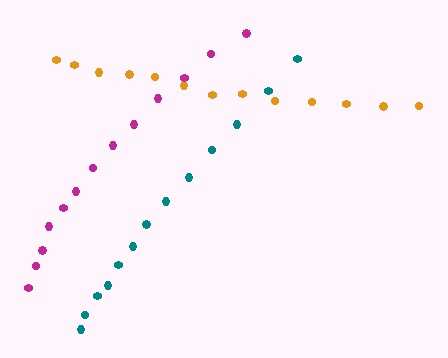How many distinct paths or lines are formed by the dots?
There are 3 distinct paths.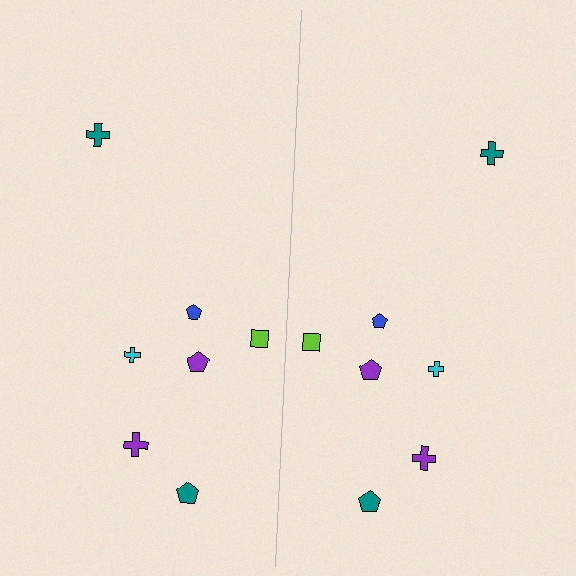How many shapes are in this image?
There are 14 shapes in this image.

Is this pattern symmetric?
Yes, this pattern has bilateral (reflection) symmetry.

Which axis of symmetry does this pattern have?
The pattern has a vertical axis of symmetry running through the center of the image.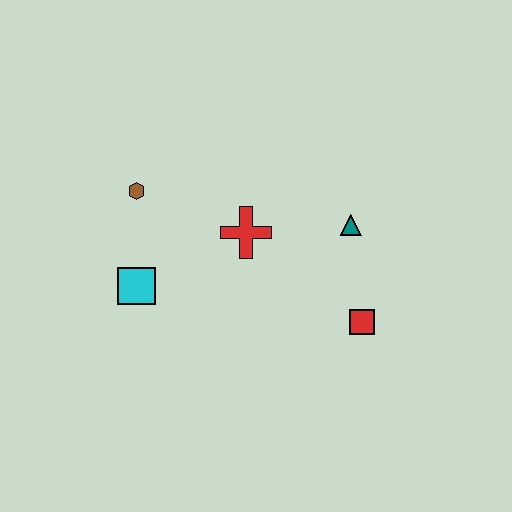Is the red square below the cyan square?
Yes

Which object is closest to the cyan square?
The brown hexagon is closest to the cyan square.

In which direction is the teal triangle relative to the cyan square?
The teal triangle is to the right of the cyan square.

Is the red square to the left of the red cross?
No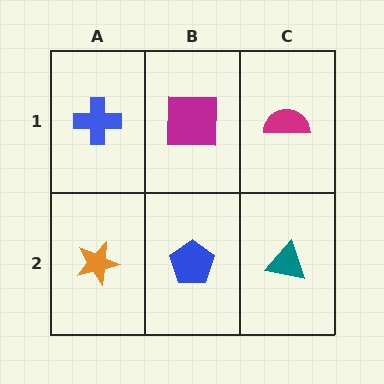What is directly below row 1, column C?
A teal triangle.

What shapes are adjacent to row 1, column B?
A blue pentagon (row 2, column B), a blue cross (row 1, column A), a magenta semicircle (row 1, column C).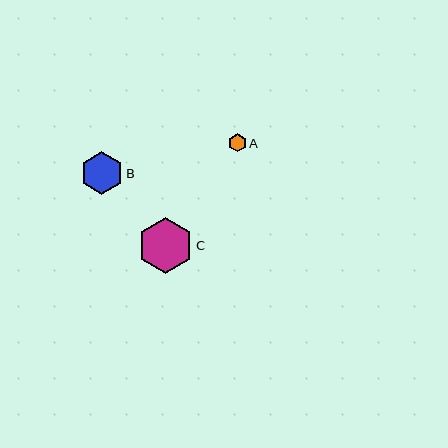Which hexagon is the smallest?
Hexagon A is the smallest with a size of approximately 18 pixels.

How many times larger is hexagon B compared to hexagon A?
Hexagon B is approximately 2.4 times the size of hexagon A.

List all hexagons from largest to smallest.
From largest to smallest: C, B, A.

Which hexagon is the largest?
Hexagon C is the largest with a size of approximately 56 pixels.